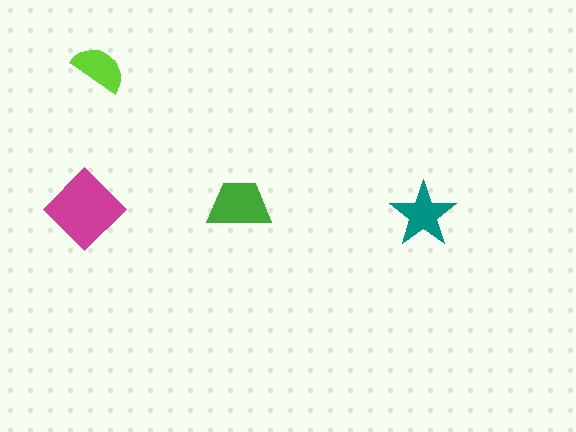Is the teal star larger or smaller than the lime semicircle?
Larger.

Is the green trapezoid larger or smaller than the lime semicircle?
Larger.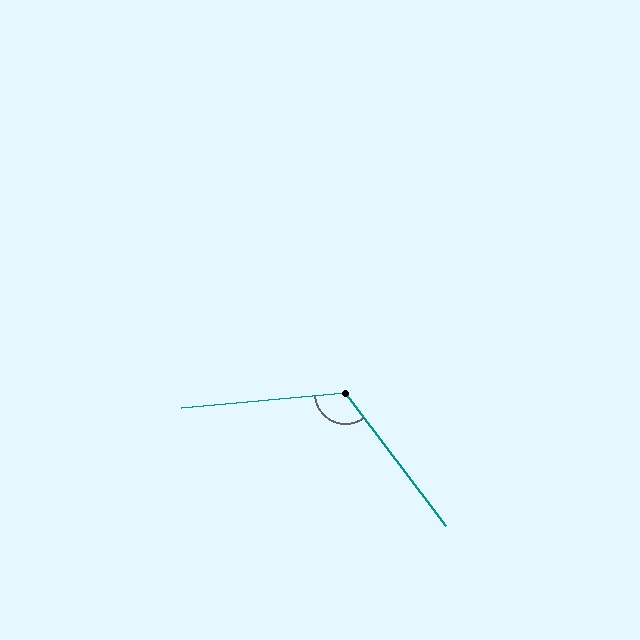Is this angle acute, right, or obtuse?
It is obtuse.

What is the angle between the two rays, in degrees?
Approximately 122 degrees.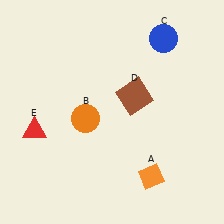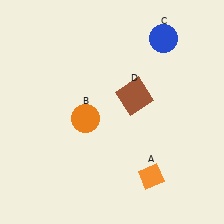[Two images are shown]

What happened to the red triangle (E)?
The red triangle (E) was removed in Image 2. It was in the bottom-left area of Image 1.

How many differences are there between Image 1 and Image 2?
There is 1 difference between the two images.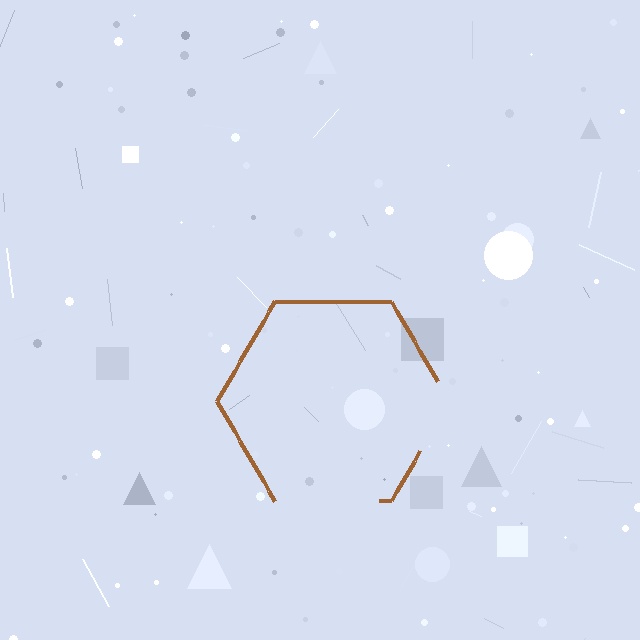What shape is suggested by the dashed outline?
The dashed outline suggests a hexagon.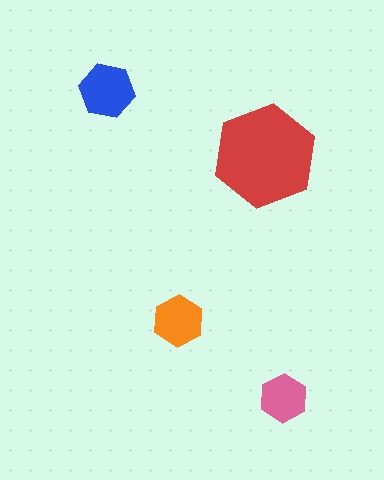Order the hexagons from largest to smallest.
the red one, the blue one, the orange one, the pink one.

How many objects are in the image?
There are 4 objects in the image.